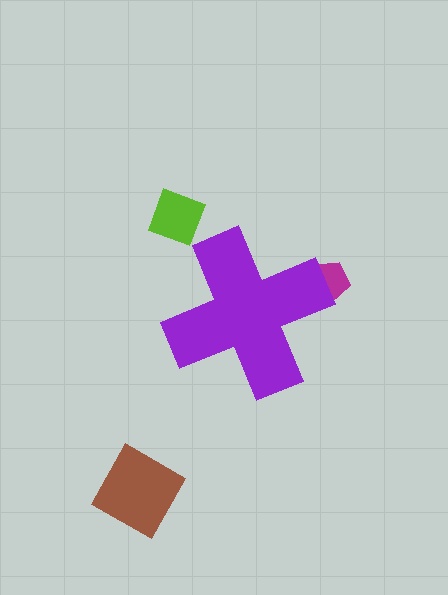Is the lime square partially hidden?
No, the lime square is fully visible.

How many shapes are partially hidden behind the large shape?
1 shape is partially hidden.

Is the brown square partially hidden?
No, the brown square is fully visible.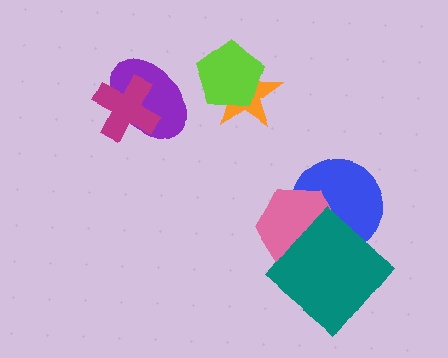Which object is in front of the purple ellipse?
The magenta cross is in front of the purple ellipse.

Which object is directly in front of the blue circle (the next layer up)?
The pink hexagon is directly in front of the blue circle.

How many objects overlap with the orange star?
1 object overlaps with the orange star.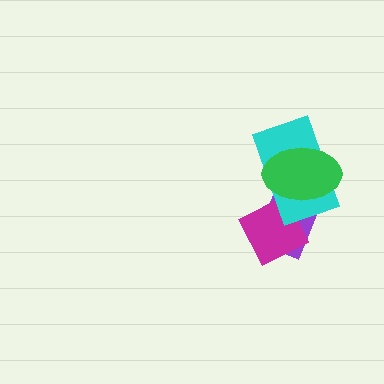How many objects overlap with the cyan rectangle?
3 objects overlap with the cyan rectangle.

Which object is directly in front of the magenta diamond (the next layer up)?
The cyan rectangle is directly in front of the magenta diamond.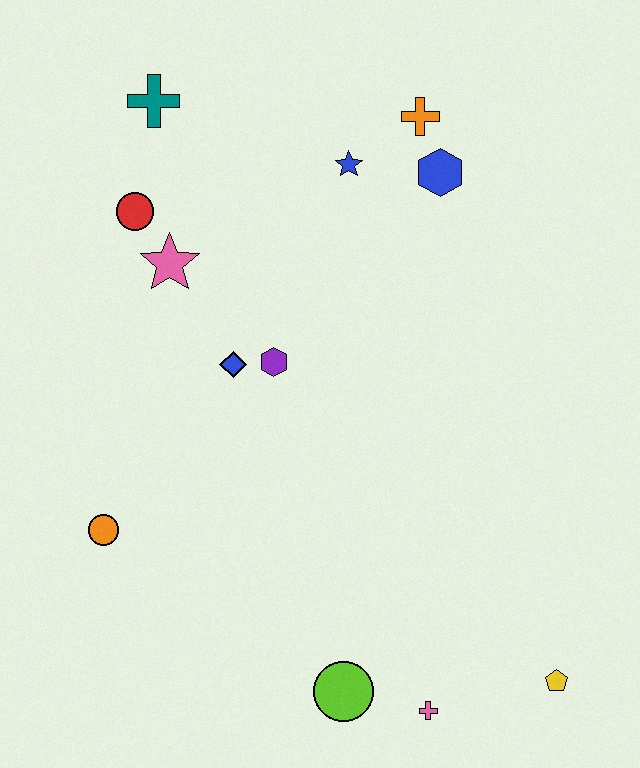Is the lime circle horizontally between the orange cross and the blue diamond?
Yes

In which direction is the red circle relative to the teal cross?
The red circle is below the teal cross.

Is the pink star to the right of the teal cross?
Yes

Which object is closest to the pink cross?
The lime circle is closest to the pink cross.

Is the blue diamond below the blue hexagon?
Yes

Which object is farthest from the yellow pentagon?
The teal cross is farthest from the yellow pentagon.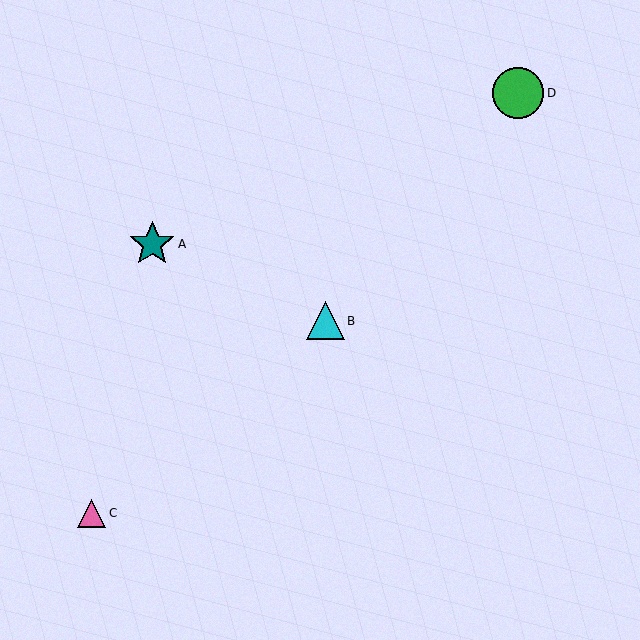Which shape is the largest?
The green circle (labeled D) is the largest.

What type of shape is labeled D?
Shape D is a green circle.